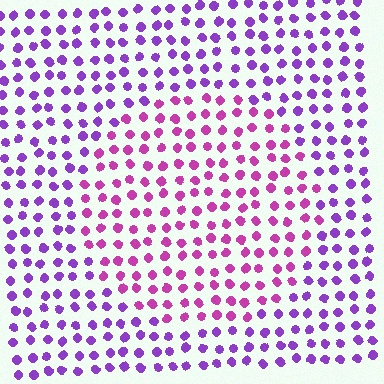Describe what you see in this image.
The image is filled with small purple elements in a uniform arrangement. A circle-shaped region is visible where the elements are tinted to a slightly different hue, forming a subtle color boundary.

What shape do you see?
I see a circle.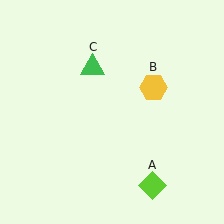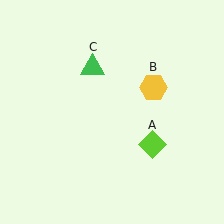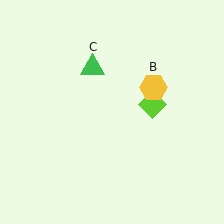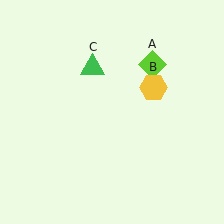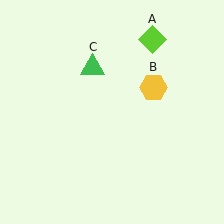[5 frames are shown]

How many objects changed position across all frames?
1 object changed position: lime diamond (object A).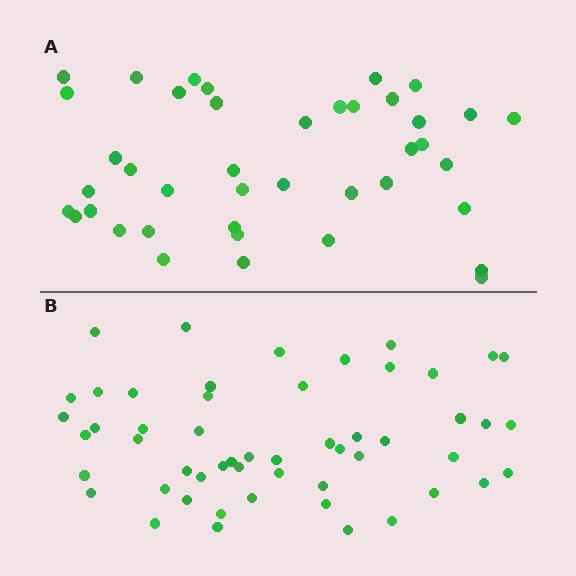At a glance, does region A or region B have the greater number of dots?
Region B (the bottom region) has more dots.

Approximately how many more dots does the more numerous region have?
Region B has roughly 12 or so more dots than region A.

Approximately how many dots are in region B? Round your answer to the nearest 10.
About 50 dots. (The exact count is 53, which rounds to 50.)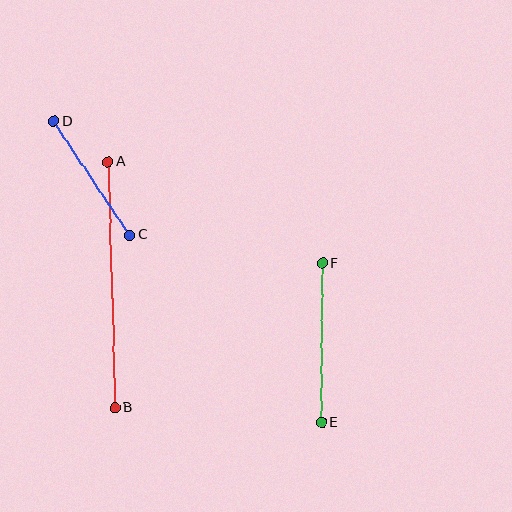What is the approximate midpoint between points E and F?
The midpoint is at approximately (322, 343) pixels.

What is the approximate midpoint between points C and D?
The midpoint is at approximately (92, 178) pixels.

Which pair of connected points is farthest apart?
Points A and B are farthest apart.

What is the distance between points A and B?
The distance is approximately 246 pixels.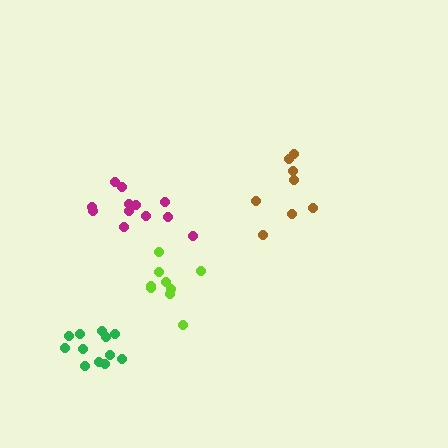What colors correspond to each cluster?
The clusters are colored: magenta, brown, lime, green.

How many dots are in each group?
Group 1: 12 dots, Group 2: 8 dots, Group 3: 9 dots, Group 4: 12 dots (41 total).